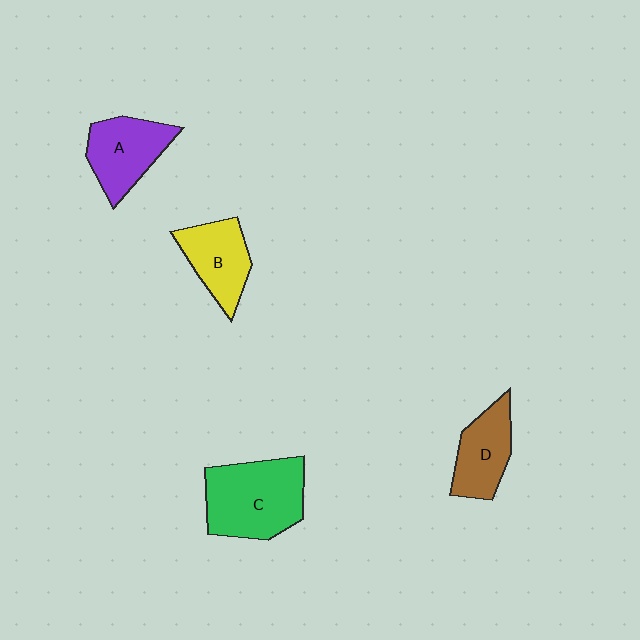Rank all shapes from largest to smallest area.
From largest to smallest: C (green), A (purple), B (yellow), D (brown).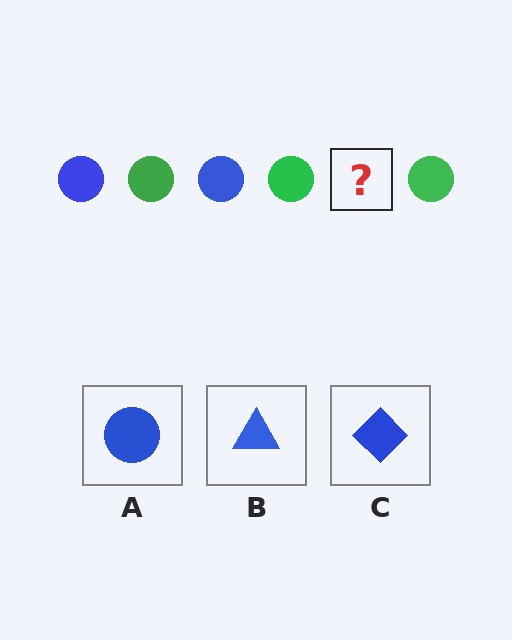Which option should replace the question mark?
Option A.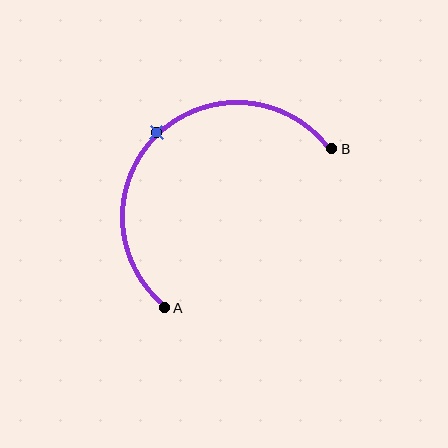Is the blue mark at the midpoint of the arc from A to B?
Yes. The blue mark lies on the arc at equal arc-length from both A and B — it is the arc midpoint.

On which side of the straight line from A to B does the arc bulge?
The arc bulges above and to the left of the straight line connecting A and B.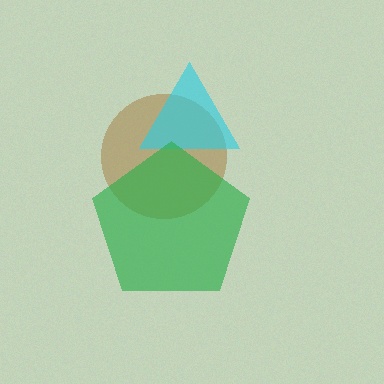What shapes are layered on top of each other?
The layered shapes are: a brown circle, a cyan triangle, a green pentagon.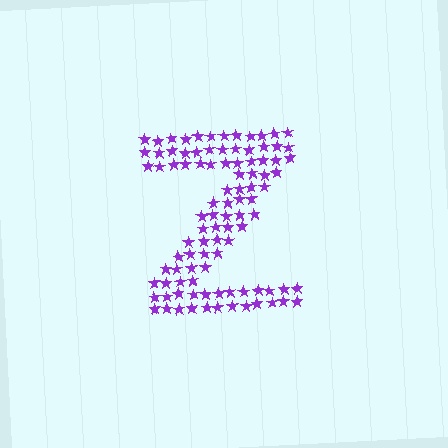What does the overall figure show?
The overall figure shows the letter Z.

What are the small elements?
The small elements are stars.